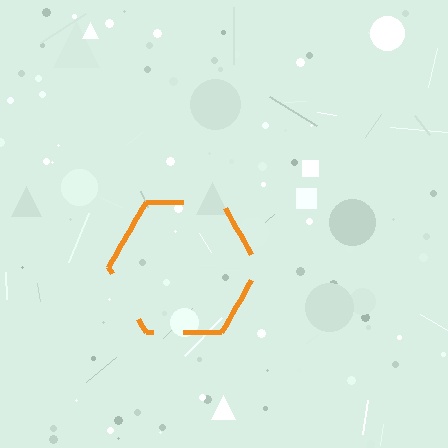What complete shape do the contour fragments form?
The contour fragments form a hexagon.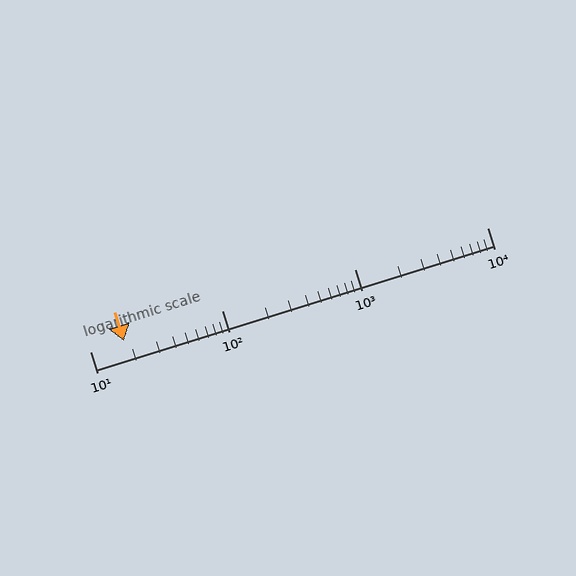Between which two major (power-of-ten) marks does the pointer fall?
The pointer is between 10 and 100.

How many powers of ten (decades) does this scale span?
The scale spans 3 decades, from 10 to 10000.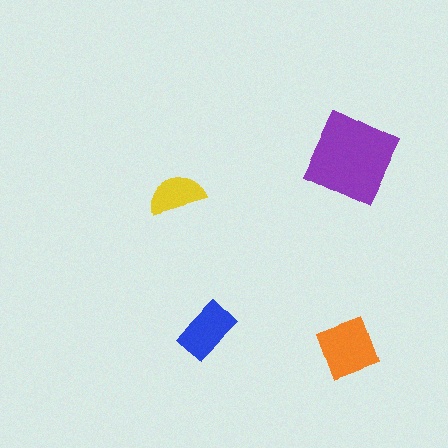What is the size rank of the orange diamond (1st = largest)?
2nd.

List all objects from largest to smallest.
The purple square, the orange diamond, the blue rectangle, the yellow semicircle.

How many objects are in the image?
There are 4 objects in the image.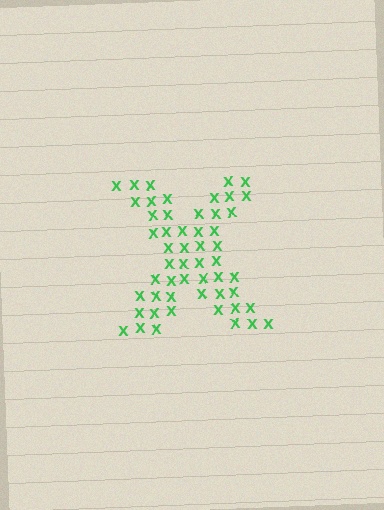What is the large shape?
The large shape is the letter X.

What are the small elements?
The small elements are letter X's.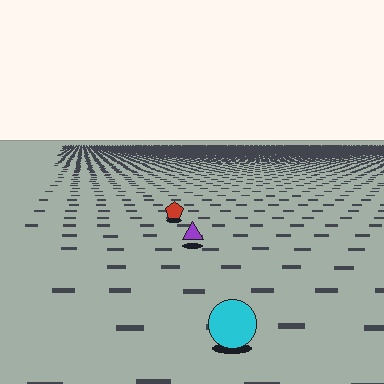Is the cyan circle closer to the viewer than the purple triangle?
Yes. The cyan circle is closer — you can tell from the texture gradient: the ground texture is coarser near it.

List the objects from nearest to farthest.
From nearest to farthest: the cyan circle, the purple triangle, the red pentagon.